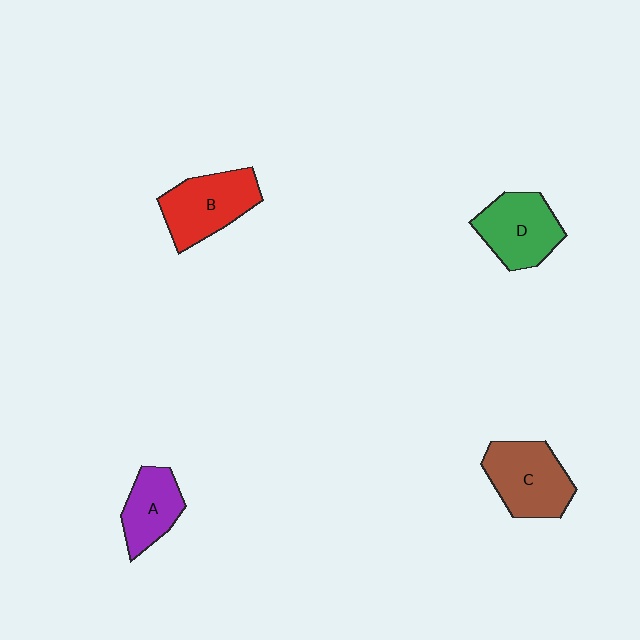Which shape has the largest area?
Shape C (brown).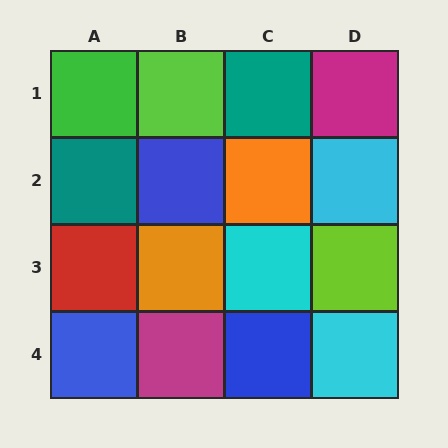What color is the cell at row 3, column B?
Orange.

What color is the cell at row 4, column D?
Cyan.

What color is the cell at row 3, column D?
Lime.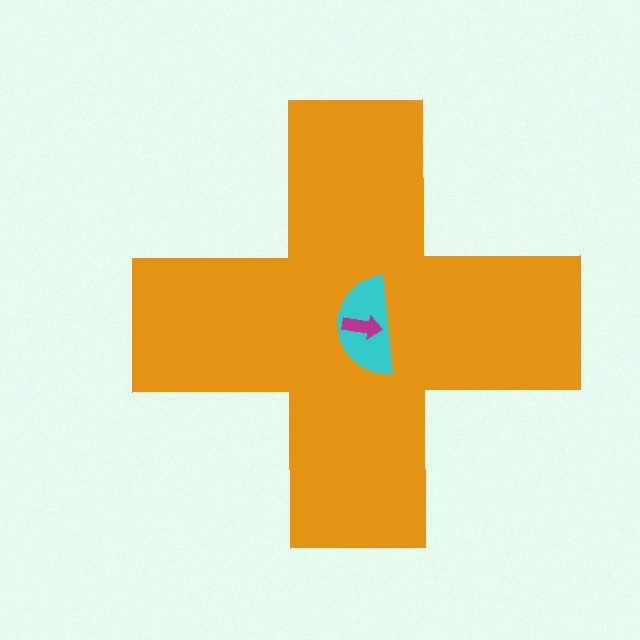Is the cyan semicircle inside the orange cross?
Yes.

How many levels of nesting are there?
3.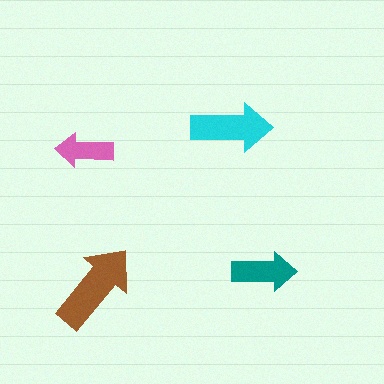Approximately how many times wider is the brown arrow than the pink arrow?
About 1.5 times wider.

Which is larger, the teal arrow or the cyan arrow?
The cyan one.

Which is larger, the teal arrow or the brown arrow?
The brown one.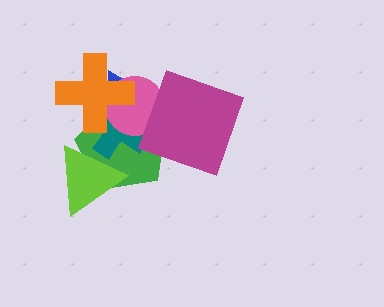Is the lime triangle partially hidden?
Yes, it is partially covered by another shape.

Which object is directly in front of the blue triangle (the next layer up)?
The teal cross is directly in front of the blue triangle.